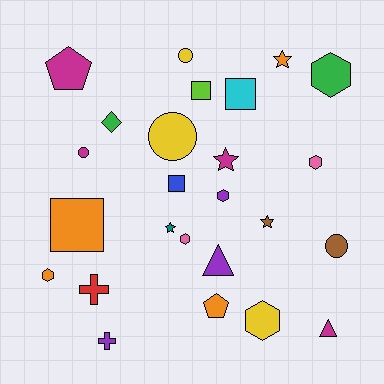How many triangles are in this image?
There are 2 triangles.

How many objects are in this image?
There are 25 objects.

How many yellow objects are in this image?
There are 3 yellow objects.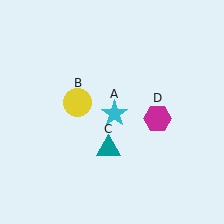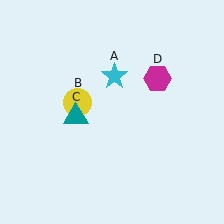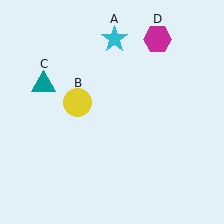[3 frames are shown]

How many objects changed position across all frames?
3 objects changed position: cyan star (object A), teal triangle (object C), magenta hexagon (object D).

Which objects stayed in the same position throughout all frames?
Yellow circle (object B) remained stationary.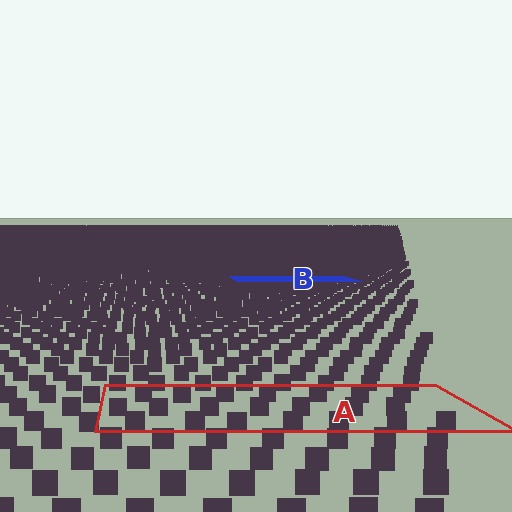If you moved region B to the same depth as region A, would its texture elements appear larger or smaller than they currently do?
They would appear larger. At a closer depth, the same texture elements are projected at a bigger on-screen size.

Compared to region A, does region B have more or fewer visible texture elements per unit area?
Region B has more texture elements per unit area — they are packed more densely because it is farther away.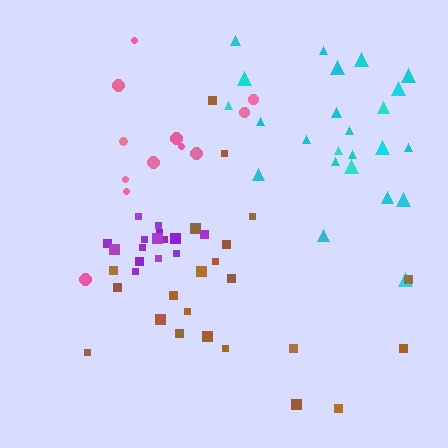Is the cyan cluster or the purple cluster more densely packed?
Purple.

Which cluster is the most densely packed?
Purple.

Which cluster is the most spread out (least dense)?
Pink.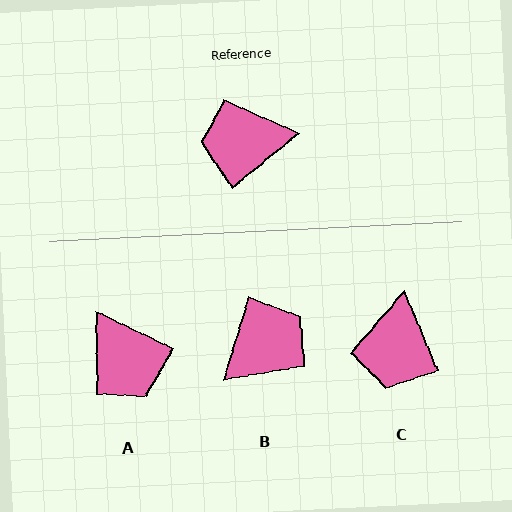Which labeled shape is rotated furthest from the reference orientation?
B, about 146 degrees away.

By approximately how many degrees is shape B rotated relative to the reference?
Approximately 146 degrees clockwise.